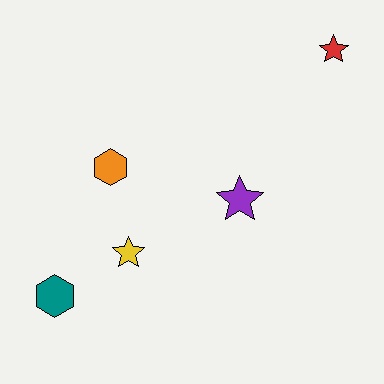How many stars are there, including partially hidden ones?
There are 3 stars.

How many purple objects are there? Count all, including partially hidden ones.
There is 1 purple object.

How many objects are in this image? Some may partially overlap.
There are 5 objects.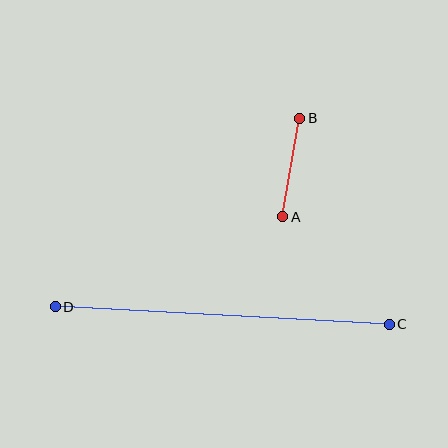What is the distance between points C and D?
The distance is approximately 334 pixels.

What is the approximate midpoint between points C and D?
The midpoint is at approximately (222, 315) pixels.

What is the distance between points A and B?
The distance is approximately 100 pixels.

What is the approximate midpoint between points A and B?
The midpoint is at approximately (291, 167) pixels.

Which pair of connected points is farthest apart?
Points C and D are farthest apart.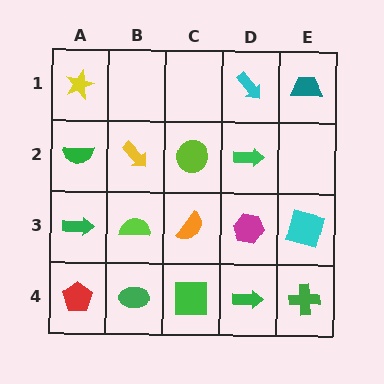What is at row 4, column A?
A red pentagon.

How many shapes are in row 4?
5 shapes.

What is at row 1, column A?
A yellow star.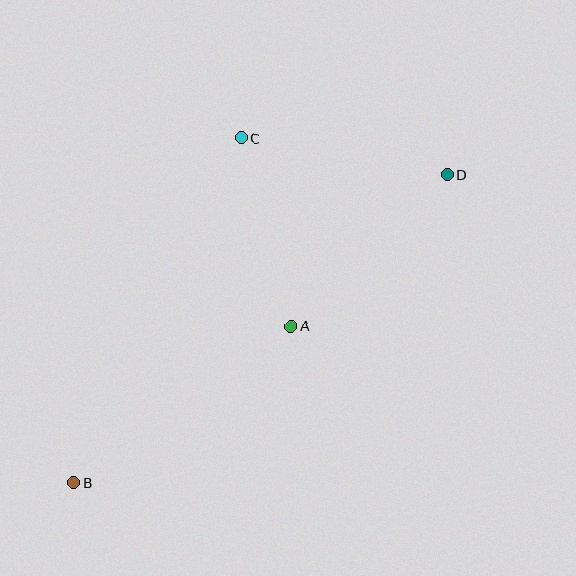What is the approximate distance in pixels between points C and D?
The distance between C and D is approximately 209 pixels.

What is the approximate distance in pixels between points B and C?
The distance between B and C is approximately 383 pixels.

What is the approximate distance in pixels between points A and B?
The distance between A and B is approximately 268 pixels.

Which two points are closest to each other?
Points A and C are closest to each other.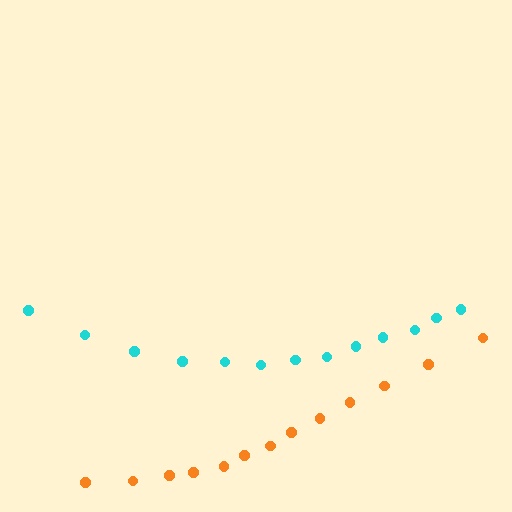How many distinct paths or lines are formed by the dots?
There are 2 distinct paths.